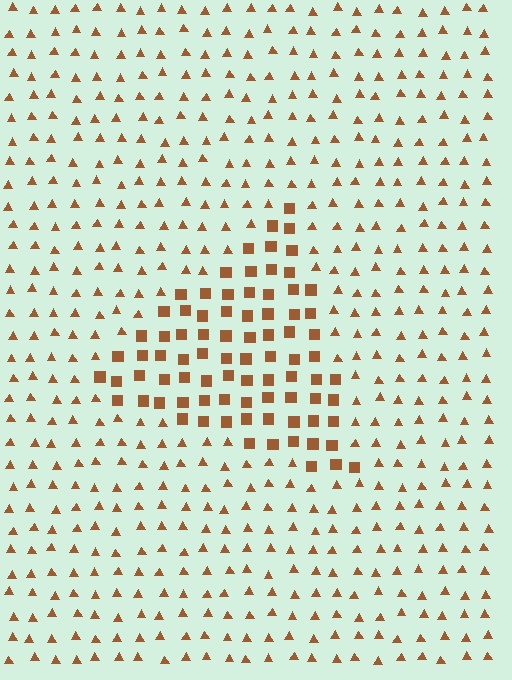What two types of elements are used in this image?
The image uses squares inside the triangle region and triangles outside it.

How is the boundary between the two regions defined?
The boundary is defined by a change in element shape: squares inside vs. triangles outside. All elements share the same color and spacing.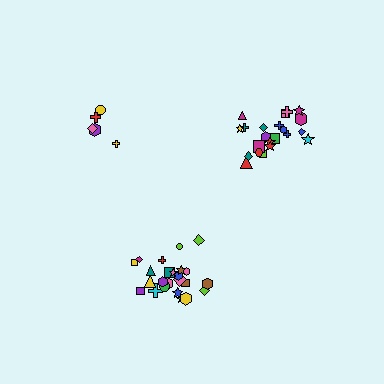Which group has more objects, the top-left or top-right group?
The top-right group.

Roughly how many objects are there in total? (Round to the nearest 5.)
Roughly 50 objects in total.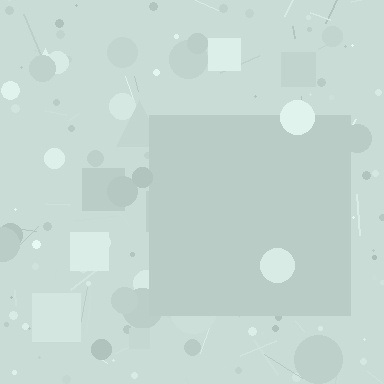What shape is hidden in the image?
A square is hidden in the image.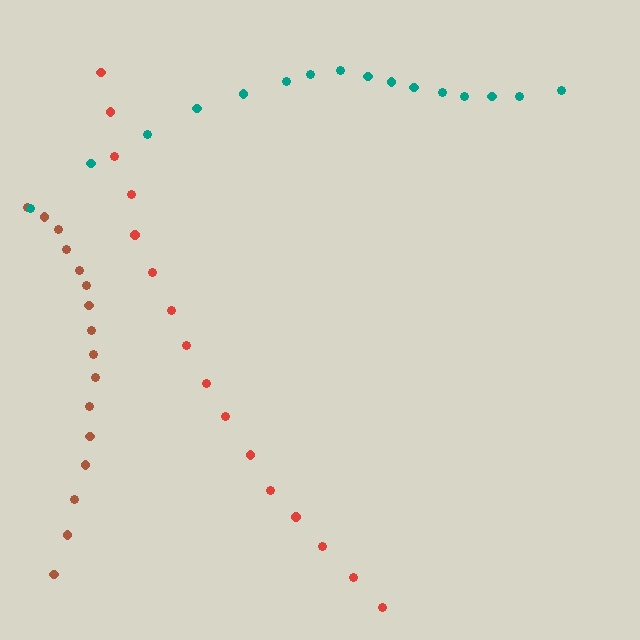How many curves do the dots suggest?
There are 3 distinct paths.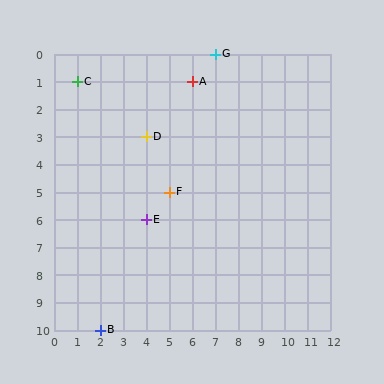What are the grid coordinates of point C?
Point C is at grid coordinates (1, 1).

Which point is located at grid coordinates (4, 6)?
Point E is at (4, 6).